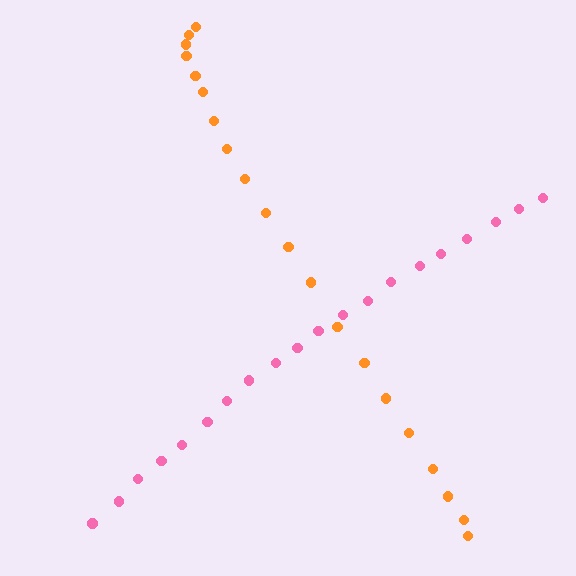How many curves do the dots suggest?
There are 2 distinct paths.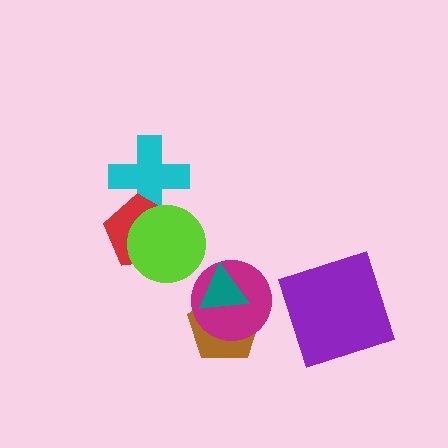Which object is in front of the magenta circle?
The teal triangle is in front of the magenta circle.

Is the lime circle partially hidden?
No, no other shape covers it.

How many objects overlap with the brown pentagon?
2 objects overlap with the brown pentagon.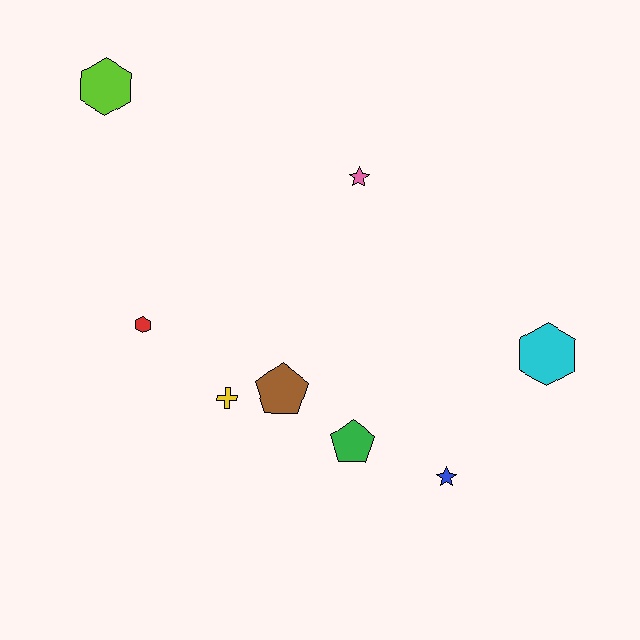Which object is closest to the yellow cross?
The brown pentagon is closest to the yellow cross.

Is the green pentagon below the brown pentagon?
Yes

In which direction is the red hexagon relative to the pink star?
The red hexagon is to the left of the pink star.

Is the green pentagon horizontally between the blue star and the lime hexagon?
Yes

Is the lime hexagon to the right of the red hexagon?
No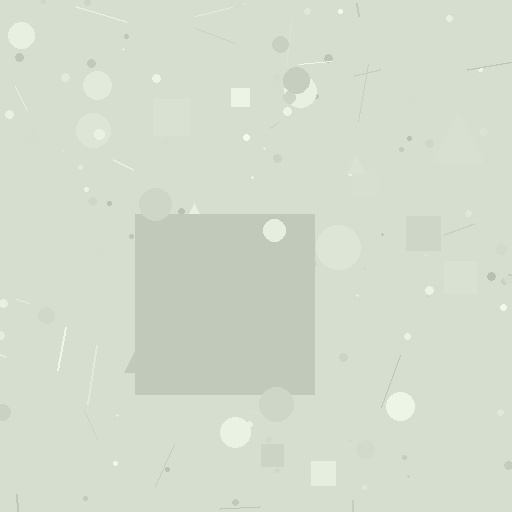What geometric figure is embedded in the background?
A square is embedded in the background.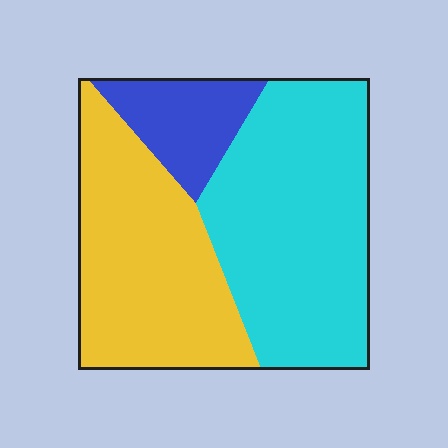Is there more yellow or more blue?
Yellow.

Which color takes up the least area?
Blue, at roughly 15%.